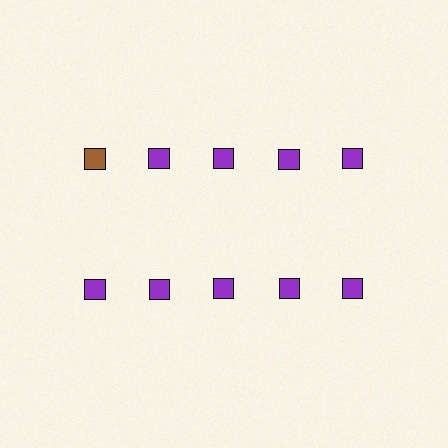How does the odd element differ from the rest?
It has a different color: brown instead of purple.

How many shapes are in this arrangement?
There are 10 shapes arranged in a grid pattern.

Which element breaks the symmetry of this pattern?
The brown square in the top row, leftmost column breaks the symmetry. All other shapes are purple squares.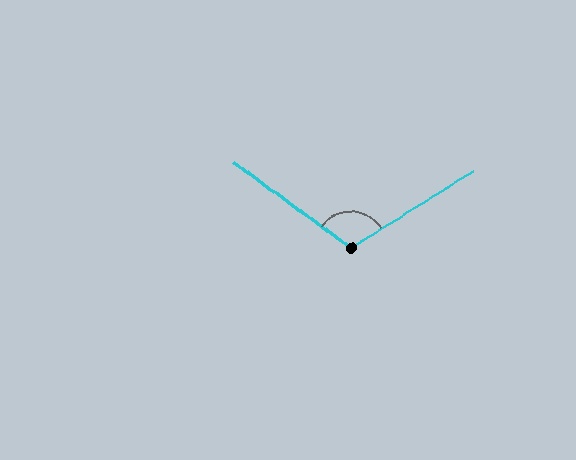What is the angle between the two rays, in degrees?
Approximately 112 degrees.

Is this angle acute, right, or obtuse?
It is obtuse.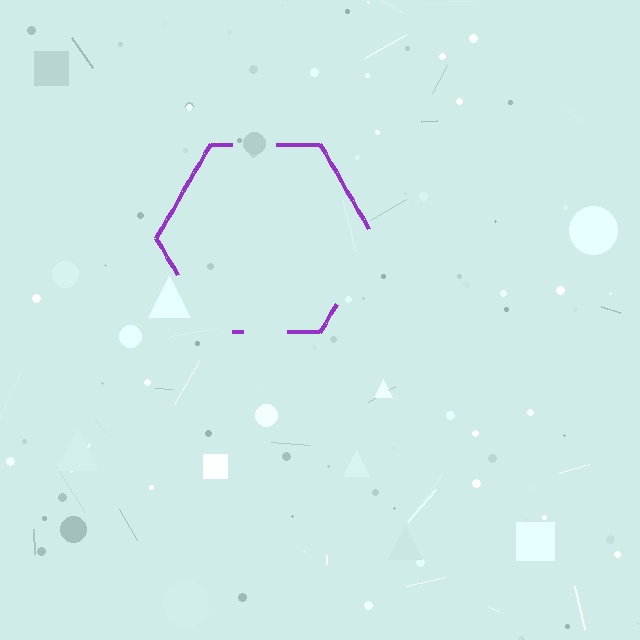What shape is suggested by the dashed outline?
The dashed outline suggests a hexagon.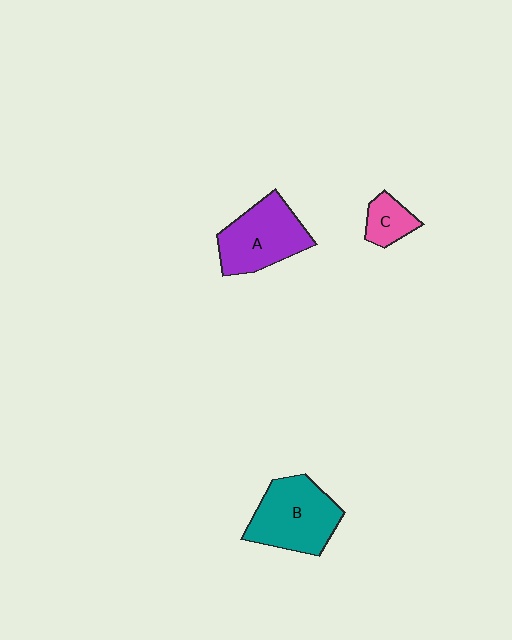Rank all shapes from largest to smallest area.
From largest to smallest: B (teal), A (purple), C (pink).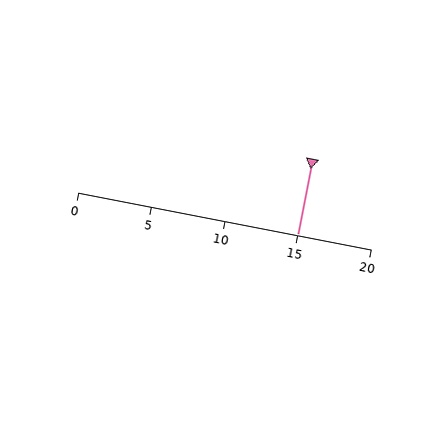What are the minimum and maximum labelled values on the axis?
The axis runs from 0 to 20.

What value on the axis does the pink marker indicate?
The marker indicates approximately 15.